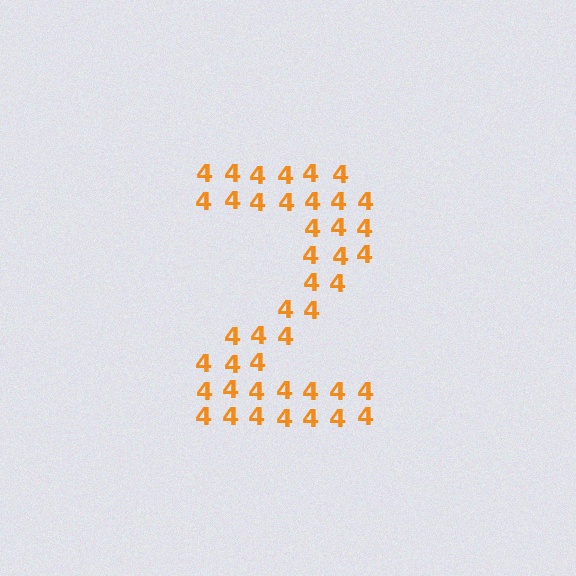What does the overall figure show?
The overall figure shows the digit 2.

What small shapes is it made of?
It is made of small digit 4's.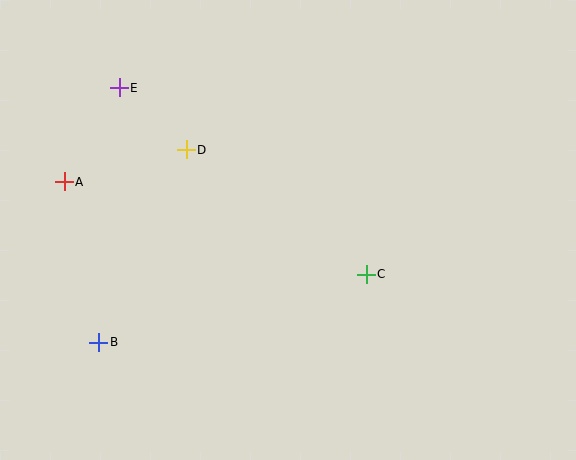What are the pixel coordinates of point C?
Point C is at (366, 274).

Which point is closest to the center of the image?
Point C at (366, 274) is closest to the center.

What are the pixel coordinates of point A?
Point A is at (64, 182).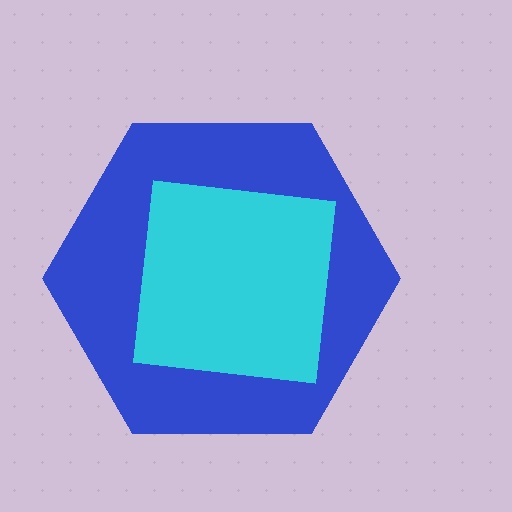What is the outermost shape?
The blue hexagon.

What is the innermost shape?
The cyan square.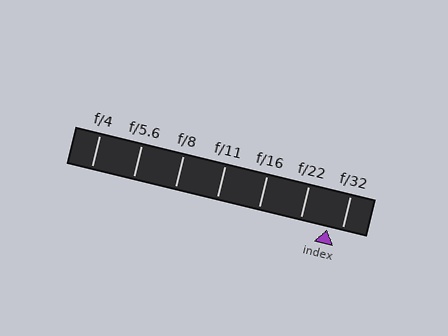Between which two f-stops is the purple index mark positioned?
The index mark is between f/22 and f/32.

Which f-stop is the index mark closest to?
The index mark is closest to f/32.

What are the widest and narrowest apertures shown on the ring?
The widest aperture shown is f/4 and the narrowest is f/32.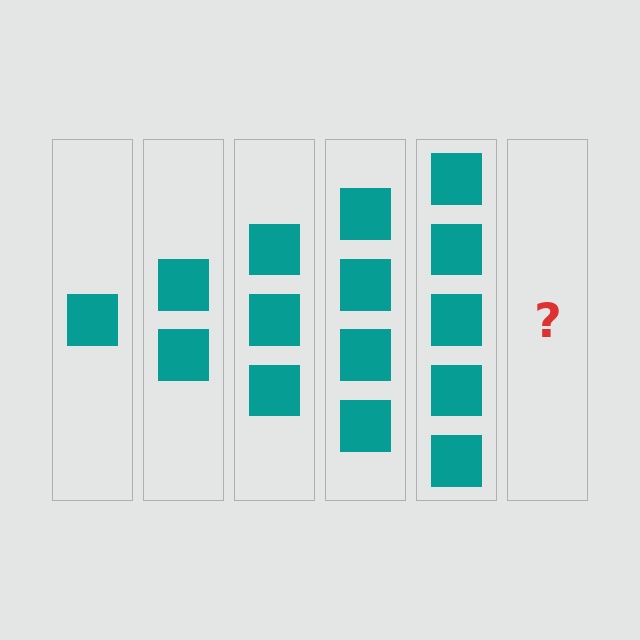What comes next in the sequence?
The next element should be 6 squares.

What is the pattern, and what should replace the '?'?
The pattern is that each step adds one more square. The '?' should be 6 squares.